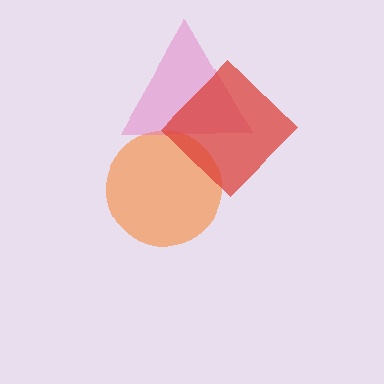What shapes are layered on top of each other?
The layered shapes are: an orange circle, a pink triangle, a red diamond.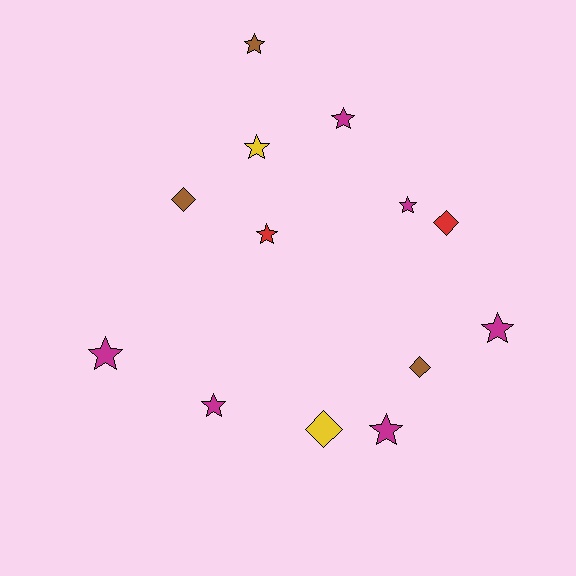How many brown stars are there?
There is 1 brown star.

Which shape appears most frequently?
Star, with 9 objects.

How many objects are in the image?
There are 13 objects.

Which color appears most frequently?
Magenta, with 6 objects.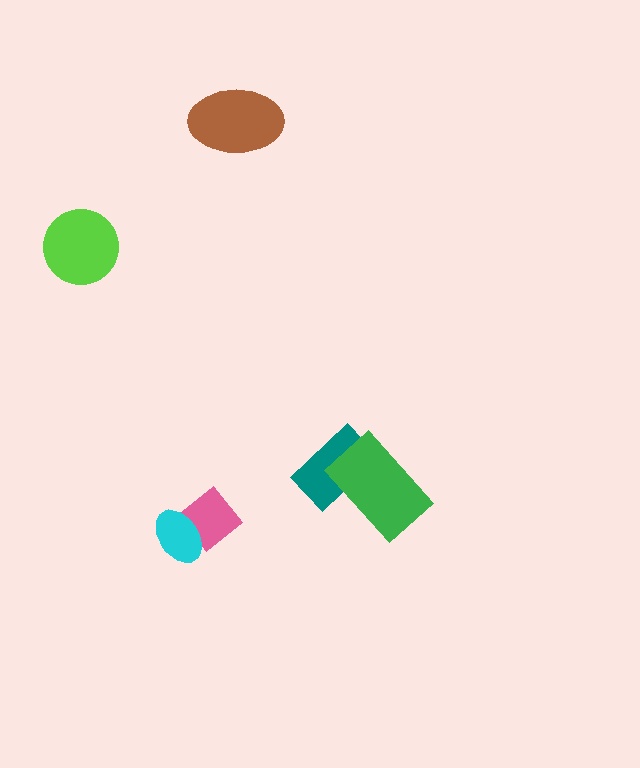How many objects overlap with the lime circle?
0 objects overlap with the lime circle.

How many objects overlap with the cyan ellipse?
1 object overlaps with the cyan ellipse.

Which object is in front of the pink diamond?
The cyan ellipse is in front of the pink diamond.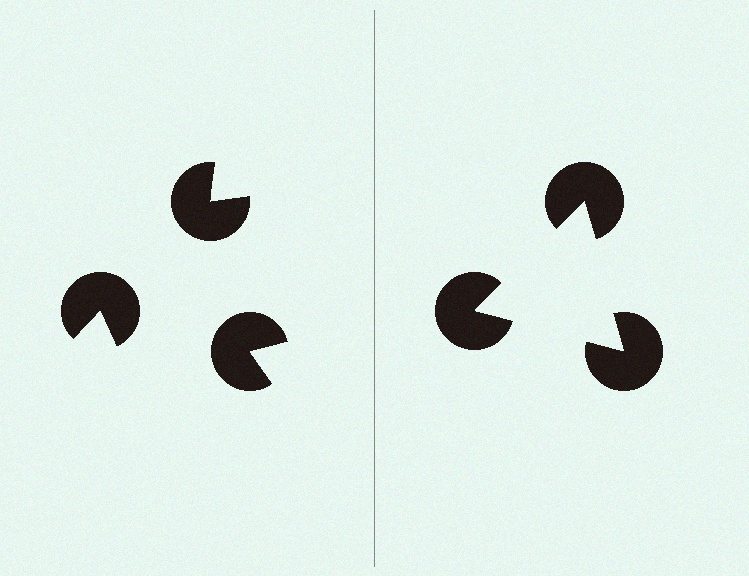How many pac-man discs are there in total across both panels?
6 — 3 on each side.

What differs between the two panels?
The pac-man discs are positioned identically on both sides; only the wedge orientations differ. On the right they align to a triangle; on the left they are misaligned.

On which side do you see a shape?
An illusory triangle appears on the right side. On the left side the wedge cuts are rotated, so no coherent shape forms.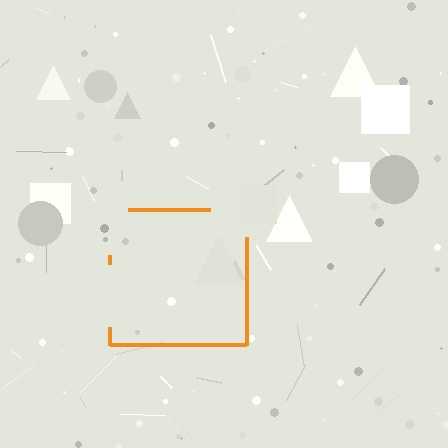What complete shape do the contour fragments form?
The contour fragments form a square.